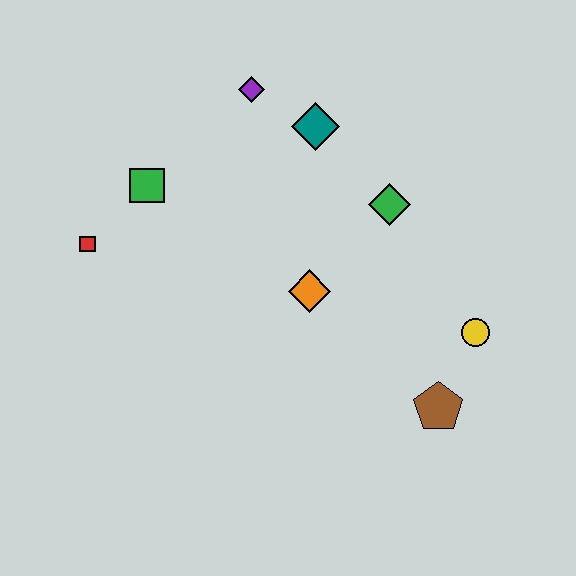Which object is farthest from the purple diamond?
The brown pentagon is farthest from the purple diamond.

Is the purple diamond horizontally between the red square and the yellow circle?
Yes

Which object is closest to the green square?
The red square is closest to the green square.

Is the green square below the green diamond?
No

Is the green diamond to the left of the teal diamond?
No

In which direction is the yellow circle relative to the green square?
The yellow circle is to the right of the green square.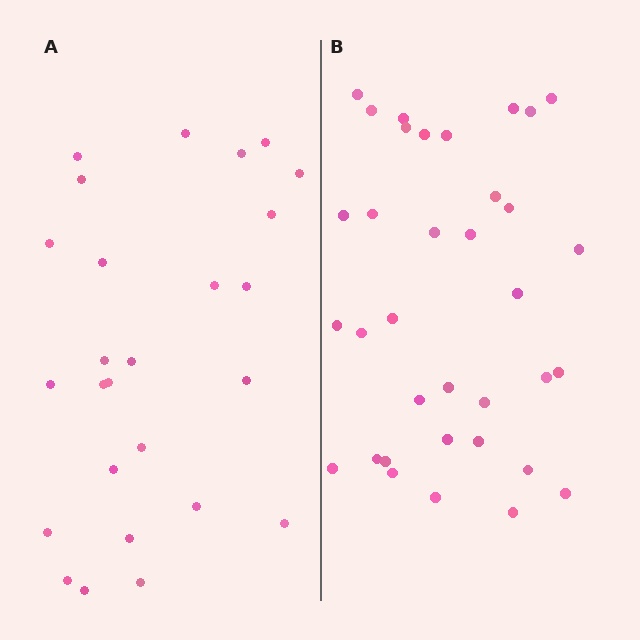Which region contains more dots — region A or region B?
Region B (the right region) has more dots.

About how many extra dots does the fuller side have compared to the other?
Region B has roughly 8 or so more dots than region A.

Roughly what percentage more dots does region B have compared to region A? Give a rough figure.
About 35% more.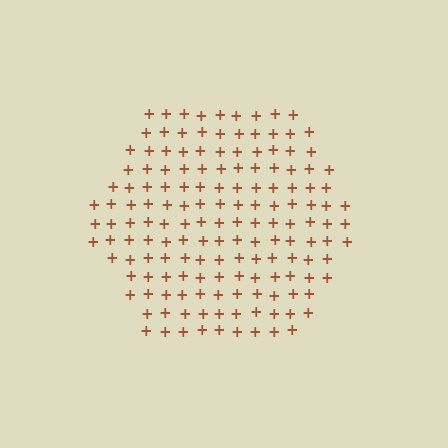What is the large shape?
The large shape is a hexagon.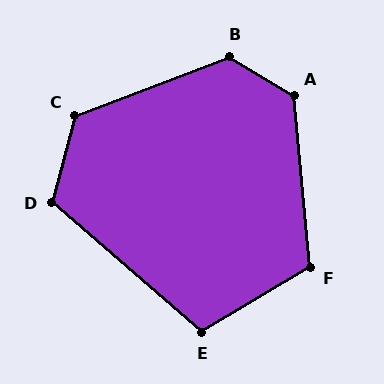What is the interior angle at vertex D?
Approximately 117 degrees (obtuse).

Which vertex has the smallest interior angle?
E, at approximately 108 degrees.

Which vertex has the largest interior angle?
B, at approximately 128 degrees.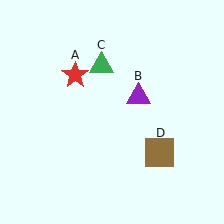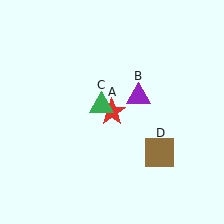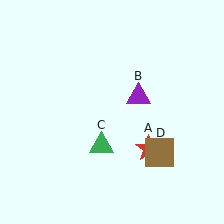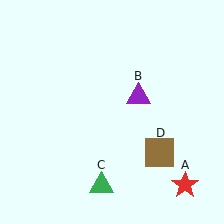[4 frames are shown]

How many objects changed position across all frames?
2 objects changed position: red star (object A), green triangle (object C).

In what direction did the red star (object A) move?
The red star (object A) moved down and to the right.